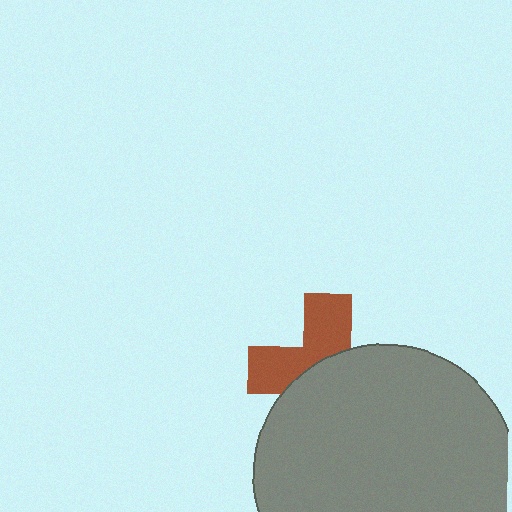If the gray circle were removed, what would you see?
You would see the complete brown cross.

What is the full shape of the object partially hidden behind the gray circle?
The partially hidden object is a brown cross.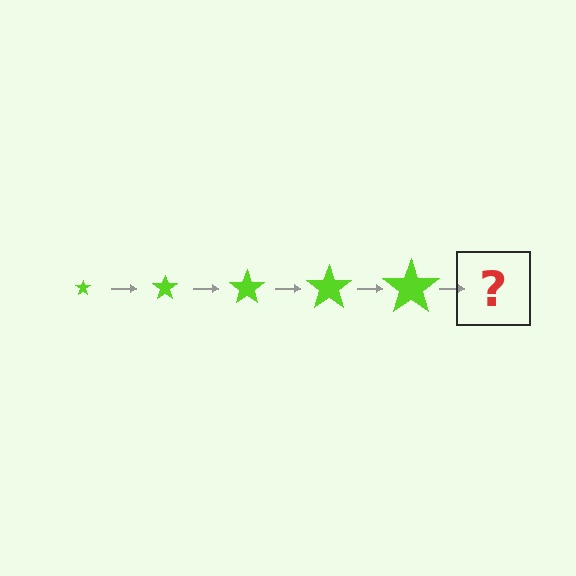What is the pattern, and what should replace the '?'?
The pattern is that the star gets progressively larger each step. The '?' should be a lime star, larger than the previous one.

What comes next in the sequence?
The next element should be a lime star, larger than the previous one.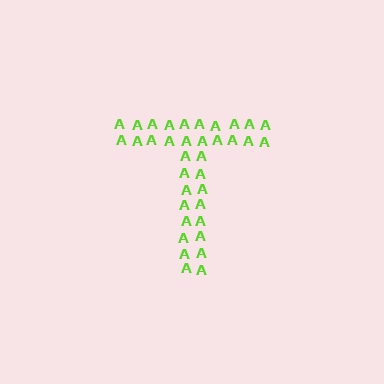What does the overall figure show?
The overall figure shows the letter T.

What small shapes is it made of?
It is made of small letter A's.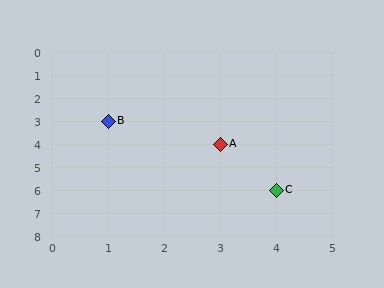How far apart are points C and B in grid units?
Points C and B are 3 columns and 3 rows apart (about 4.2 grid units diagonally).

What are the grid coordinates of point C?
Point C is at grid coordinates (4, 6).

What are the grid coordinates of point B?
Point B is at grid coordinates (1, 3).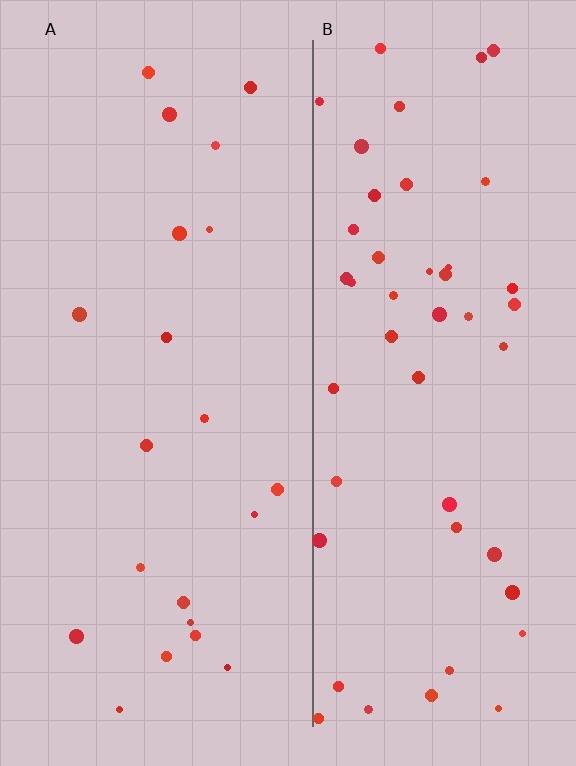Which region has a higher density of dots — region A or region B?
B (the right).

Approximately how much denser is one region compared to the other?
Approximately 2.3× — region B over region A.